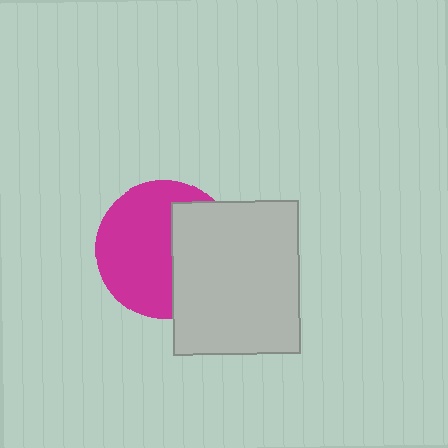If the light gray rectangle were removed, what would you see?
You would see the complete magenta circle.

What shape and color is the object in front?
The object in front is a light gray rectangle.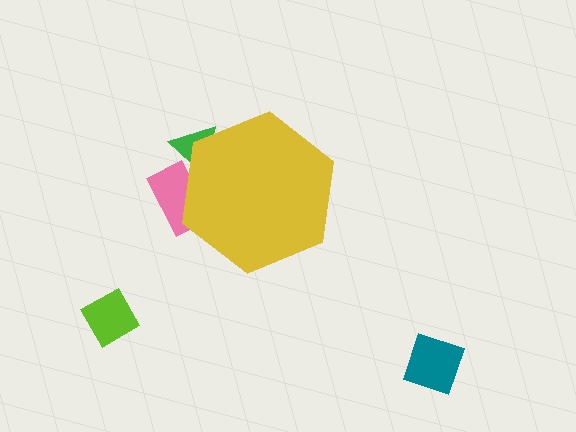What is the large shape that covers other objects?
A yellow hexagon.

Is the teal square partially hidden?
No, the teal square is fully visible.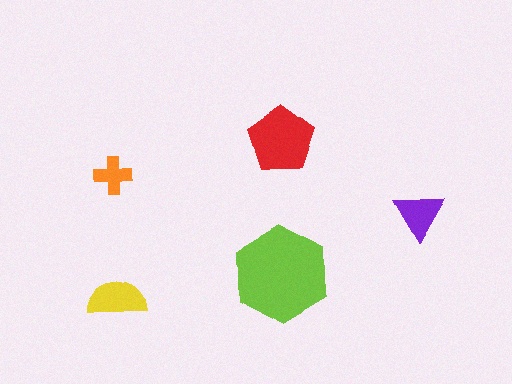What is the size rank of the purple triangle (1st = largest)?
4th.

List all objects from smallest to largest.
The orange cross, the purple triangle, the yellow semicircle, the red pentagon, the lime hexagon.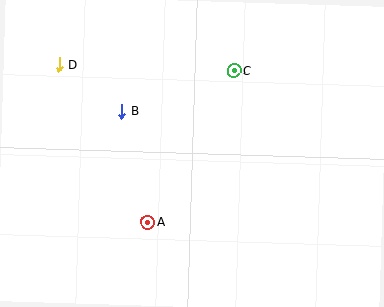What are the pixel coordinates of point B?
Point B is at (122, 111).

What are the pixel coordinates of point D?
Point D is at (59, 65).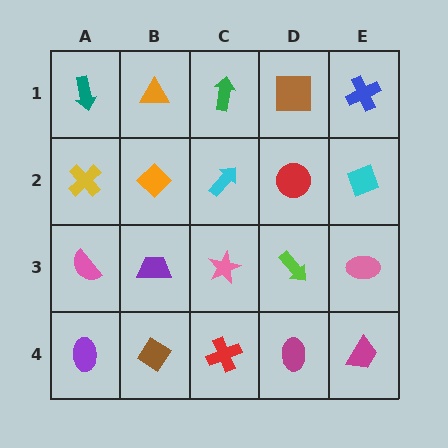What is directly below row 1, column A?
A yellow cross.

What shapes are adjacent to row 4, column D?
A lime arrow (row 3, column D), a red cross (row 4, column C), a magenta trapezoid (row 4, column E).